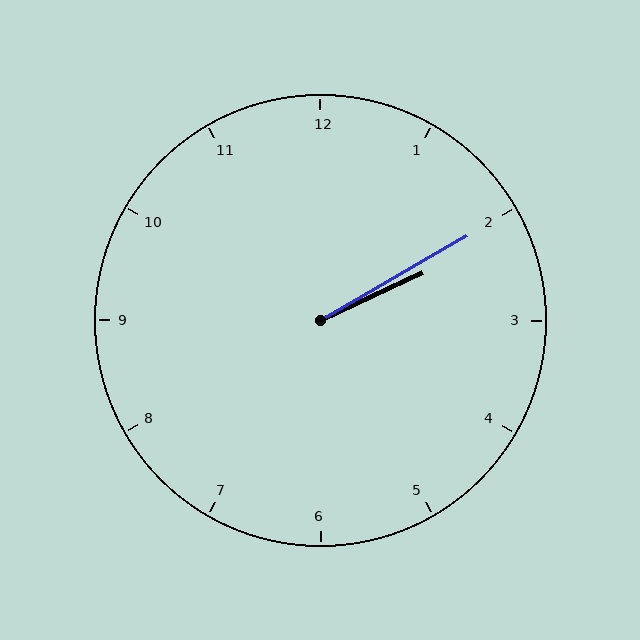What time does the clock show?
2:10.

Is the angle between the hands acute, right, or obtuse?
It is acute.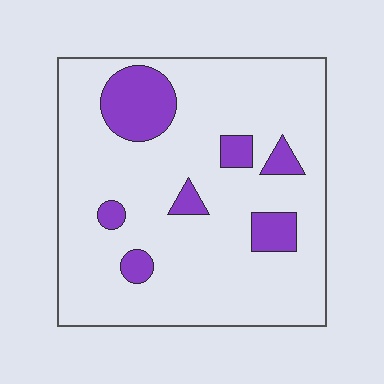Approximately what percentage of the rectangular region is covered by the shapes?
Approximately 15%.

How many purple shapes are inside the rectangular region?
7.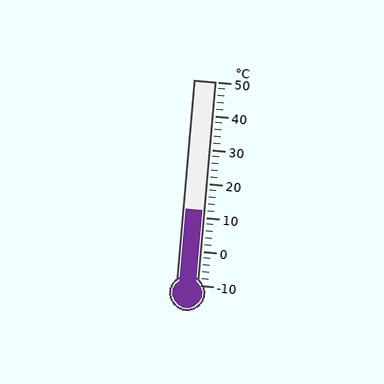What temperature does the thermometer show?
The thermometer shows approximately 12°C.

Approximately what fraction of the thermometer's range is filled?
The thermometer is filled to approximately 35% of its range.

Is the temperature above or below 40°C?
The temperature is below 40°C.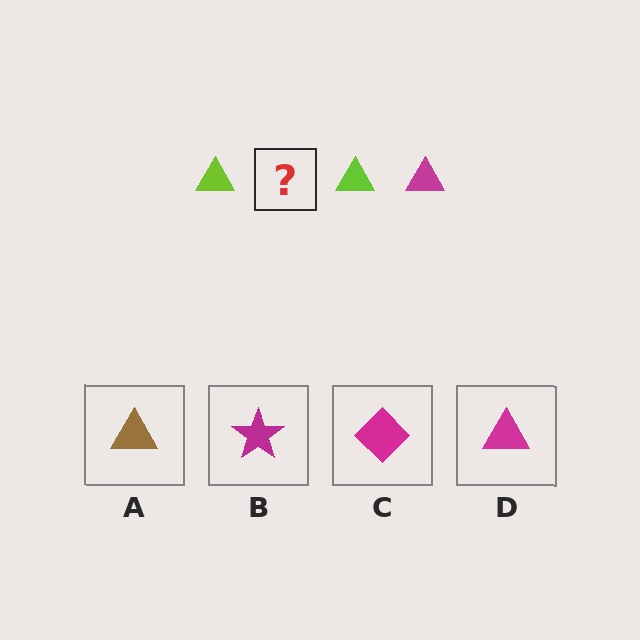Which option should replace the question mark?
Option D.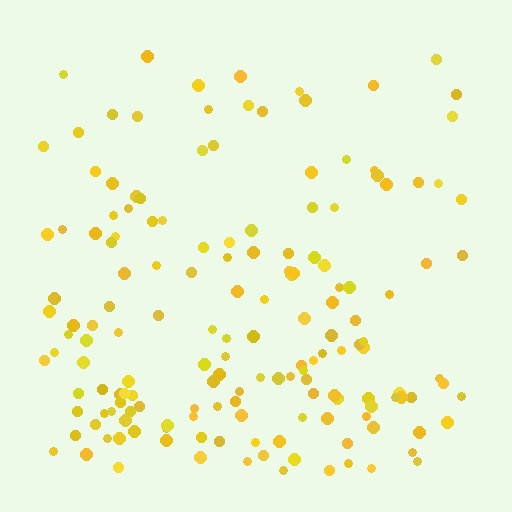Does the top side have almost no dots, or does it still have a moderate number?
Still a moderate number, just noticeably fewer than the bottom.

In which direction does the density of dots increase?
From top to bottom, with the bottom side densest.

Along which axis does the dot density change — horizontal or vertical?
Vertical.